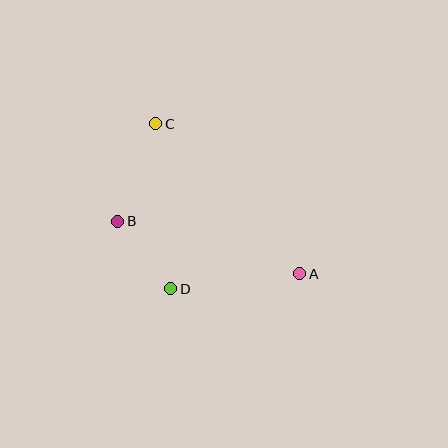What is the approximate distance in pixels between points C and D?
The distance between C and D is approximately 166 pixels.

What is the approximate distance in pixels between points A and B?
The distance between A and B is approximately 189 pixels.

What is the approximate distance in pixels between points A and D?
The distance between A and D is approximately 130 pixels.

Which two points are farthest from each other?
Points A and C are farthest from each other.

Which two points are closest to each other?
Points B and D are closest to each other.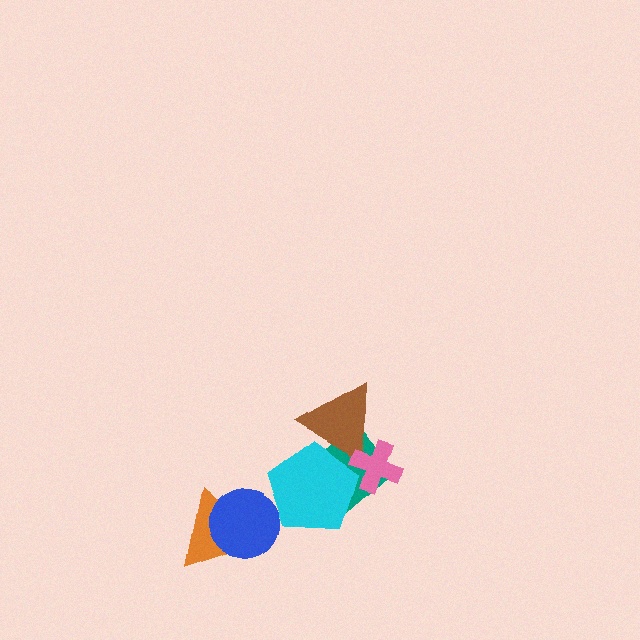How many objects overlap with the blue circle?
1 object overlaps with the blue circle.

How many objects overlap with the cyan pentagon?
2 objects overlap with the cyan pentagon.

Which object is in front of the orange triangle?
The blue circle is in front of the orange triangle.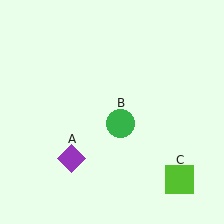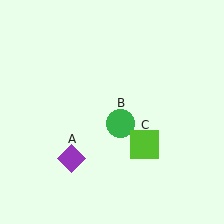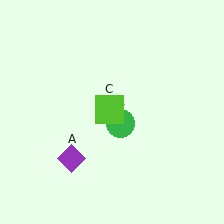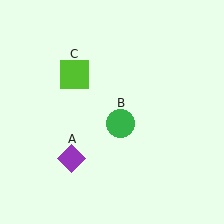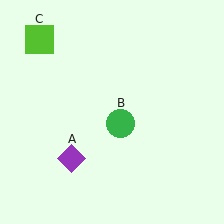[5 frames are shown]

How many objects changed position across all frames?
1 object changed position: lime square (object C).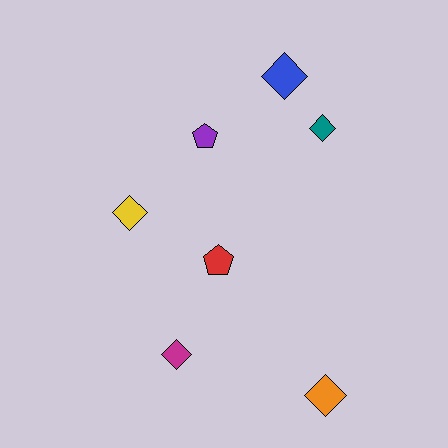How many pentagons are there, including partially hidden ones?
There are 2 pentagons.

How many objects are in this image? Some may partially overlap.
There are 7 objects.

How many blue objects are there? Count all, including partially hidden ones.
There is 1 blue object.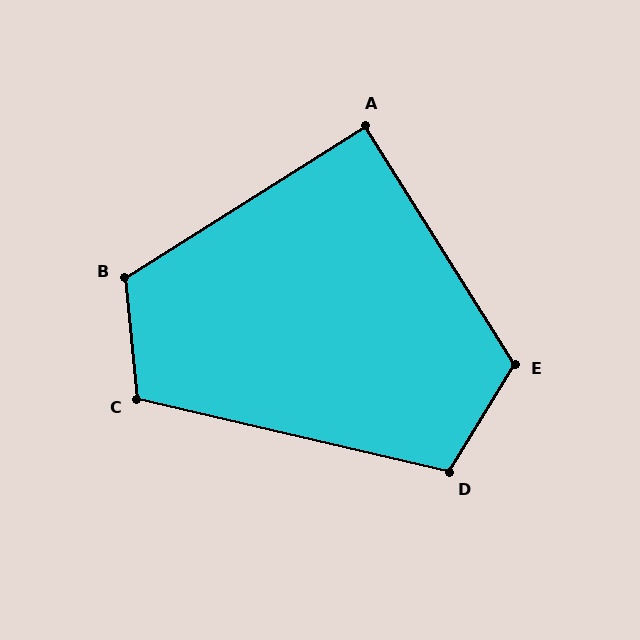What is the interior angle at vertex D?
Approximately 108 degrees (obtuse).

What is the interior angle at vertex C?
Approximately 109 degrees (obtuse).